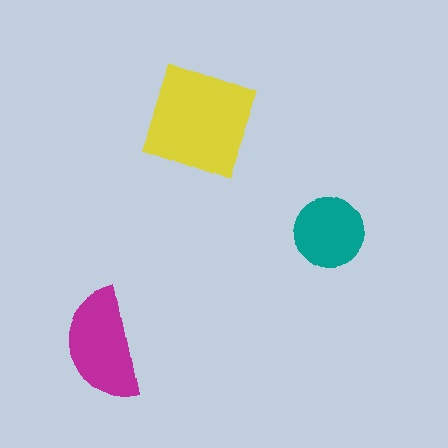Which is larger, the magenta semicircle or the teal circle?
The magenta semicircle.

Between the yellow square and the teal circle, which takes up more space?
The yellow square.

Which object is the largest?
The yellow square.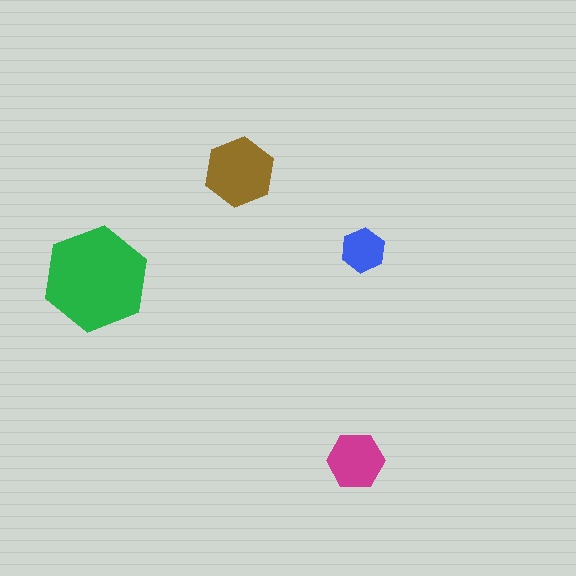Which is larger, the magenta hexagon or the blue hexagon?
The magenta one.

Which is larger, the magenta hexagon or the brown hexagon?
The brown one.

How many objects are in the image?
There are 4 objects in the image.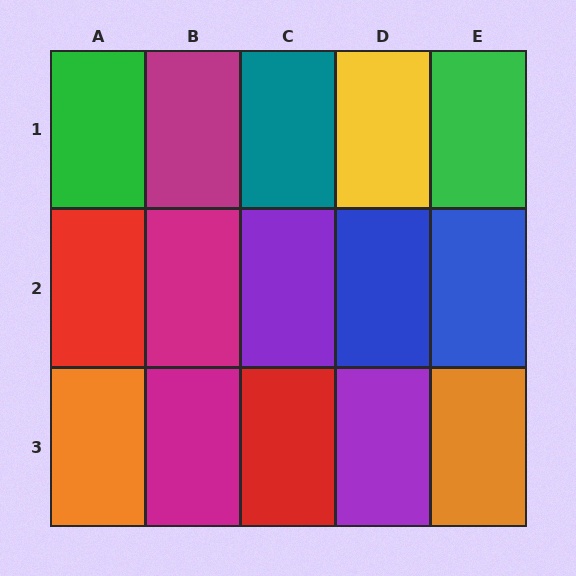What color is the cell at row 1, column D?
Yellow.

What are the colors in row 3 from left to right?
Orange, magenta, red, purple, orange.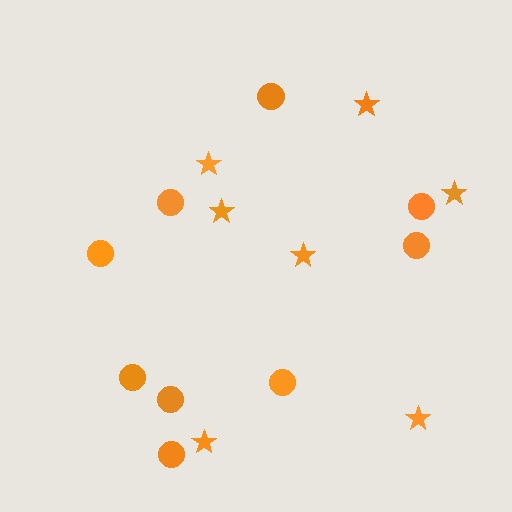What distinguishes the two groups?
There are 2 groups: one group of stars (7) and one group of circles (9).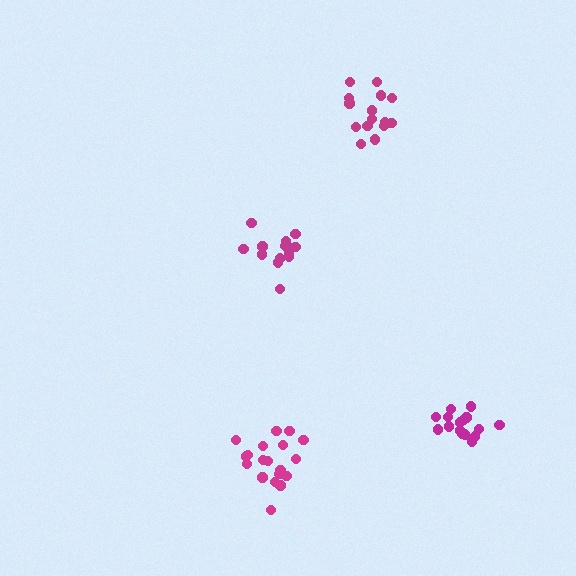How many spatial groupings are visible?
There are 4 spatial groupings.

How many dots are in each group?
Group 1: 14 dots, Group 2: 15 dots, Group 3: 19 dots, Group 4: 17 dots (65 total).